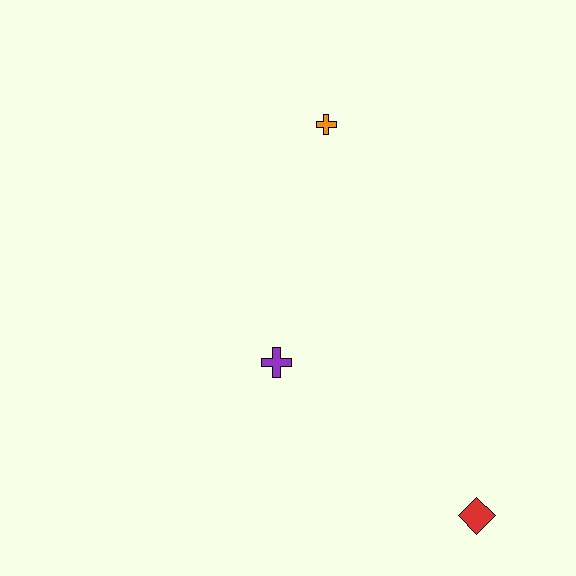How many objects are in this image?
There are 3 objects.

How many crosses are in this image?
There are 2 crosses.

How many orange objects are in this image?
There is 1 orange object.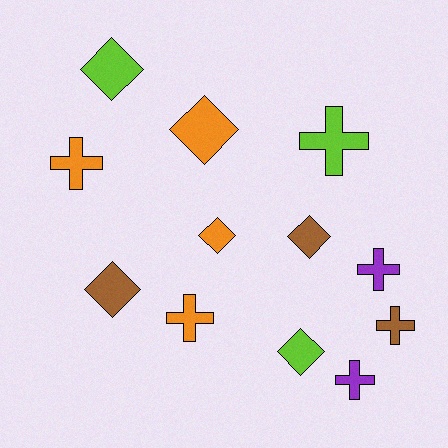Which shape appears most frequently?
Diamond, with 6 objects.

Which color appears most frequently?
Orange, with 4 objects.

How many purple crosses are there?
There are 2 purple crosses.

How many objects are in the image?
There are 12 objects.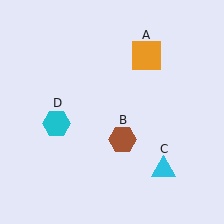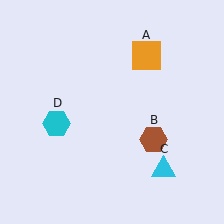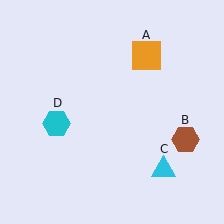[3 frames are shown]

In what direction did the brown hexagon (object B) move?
The brown hexagon (object B) moved right.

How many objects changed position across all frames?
1 object changed position: brown hexagon (object B).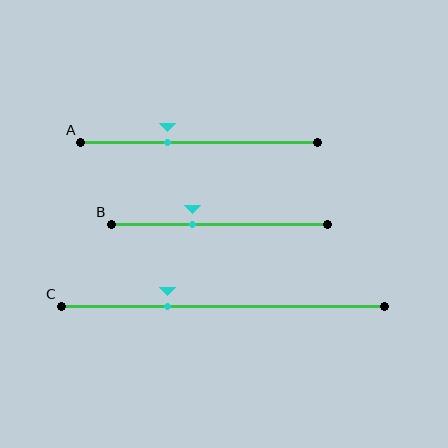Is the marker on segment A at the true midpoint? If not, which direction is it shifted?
No, the marker on segment A is shifted to the left by about 13% of the segment length.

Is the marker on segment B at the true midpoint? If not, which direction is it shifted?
No, the marker on segment B is shifted to the left by about 12% of the segment length.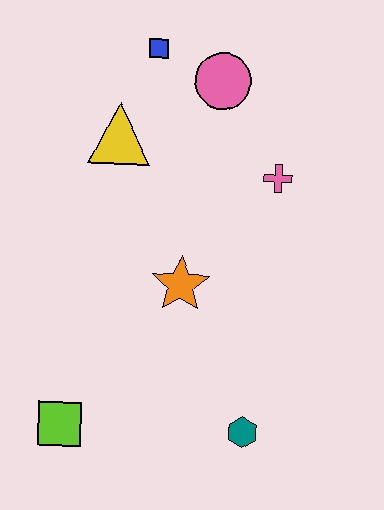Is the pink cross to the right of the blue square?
Yes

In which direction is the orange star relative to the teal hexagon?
The orange star is above the teal hexagon.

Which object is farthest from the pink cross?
The lime square is farthest from the pink cross.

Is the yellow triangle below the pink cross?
No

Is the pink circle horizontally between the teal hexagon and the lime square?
Yes